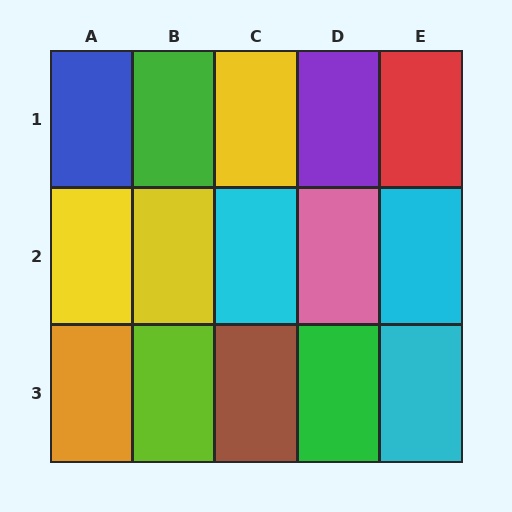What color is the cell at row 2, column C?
Cyan.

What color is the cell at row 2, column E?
Cyan.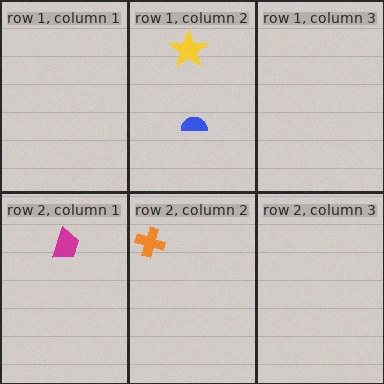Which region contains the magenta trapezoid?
The row 2, column 1 region.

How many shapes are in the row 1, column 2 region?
2.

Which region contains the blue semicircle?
The row 1, column 2 region.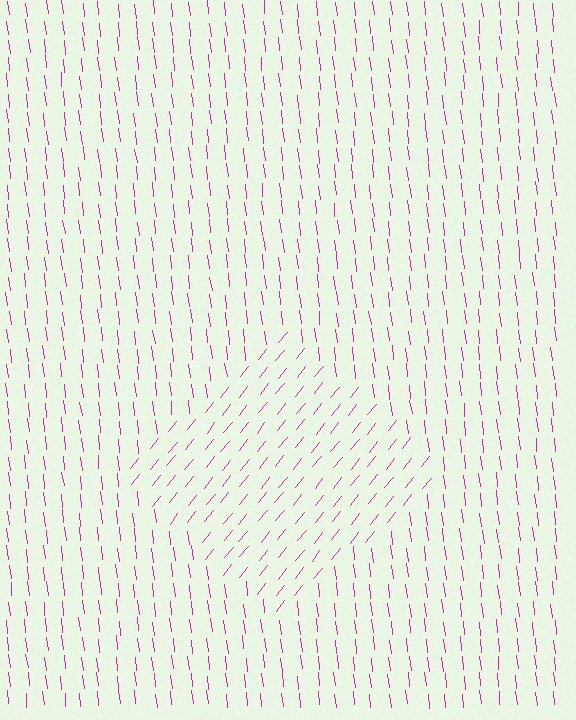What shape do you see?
I see a diamond.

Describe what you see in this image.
The image is filled with small magenta line segments. A diamond region in the image has lines oriented differently from the surrounding lines, creating a visible texture boundary.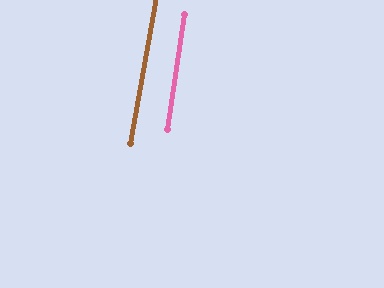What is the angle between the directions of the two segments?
Approximately 2 degrees.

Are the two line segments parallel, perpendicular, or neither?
Parallel — their directions differ by only 1.9°.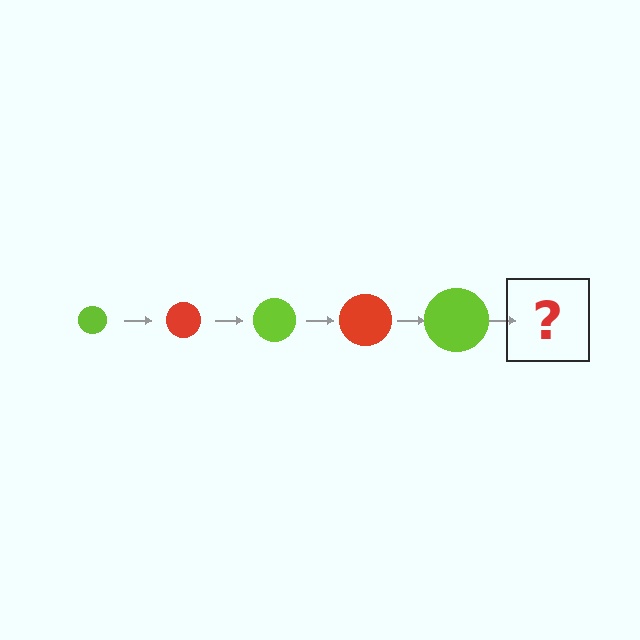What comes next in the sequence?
The next element should be a red circle, larger than the previous one.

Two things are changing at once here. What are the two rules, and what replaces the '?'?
The two rules are that the circle grows larger each step and the color cycles through lime and red. The '?' should be a red circle, larger than the previous one.